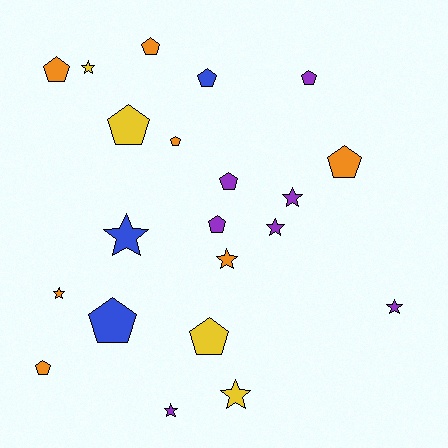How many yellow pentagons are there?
There are 2 yellow pentagons.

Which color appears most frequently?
Orange, with 7 objects.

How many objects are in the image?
There are 21 objects.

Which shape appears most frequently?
Pentagon, with 12 objects.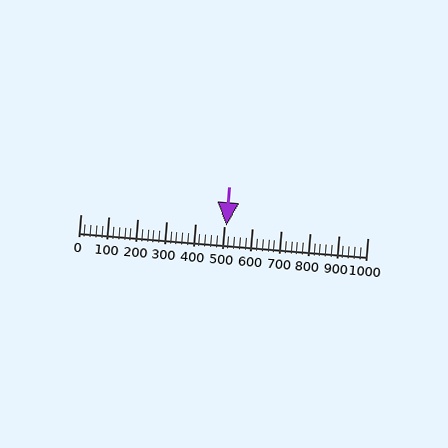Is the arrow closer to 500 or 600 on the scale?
The arrow is closer to 500.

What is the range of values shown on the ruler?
The ruler shows values from 0 to 1000.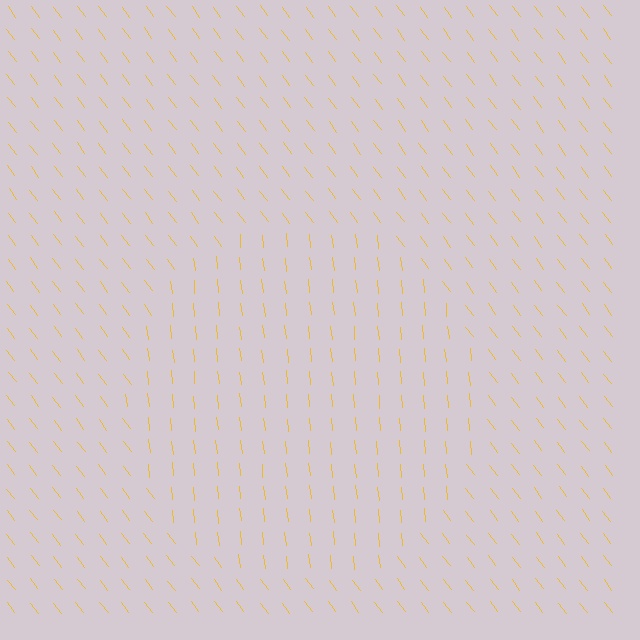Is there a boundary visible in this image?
Yes, there is a texture boundary formed by a change in line orientation.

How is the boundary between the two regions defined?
The boundary is defined purely by a change in line orientation (approximately 31 degrees difference). All lines are the same color and thickness.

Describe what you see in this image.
The image is filled with small yellow line segments. A circle region in the image has lines oriented differently from the surrounding lines, creating a visible texture boundary.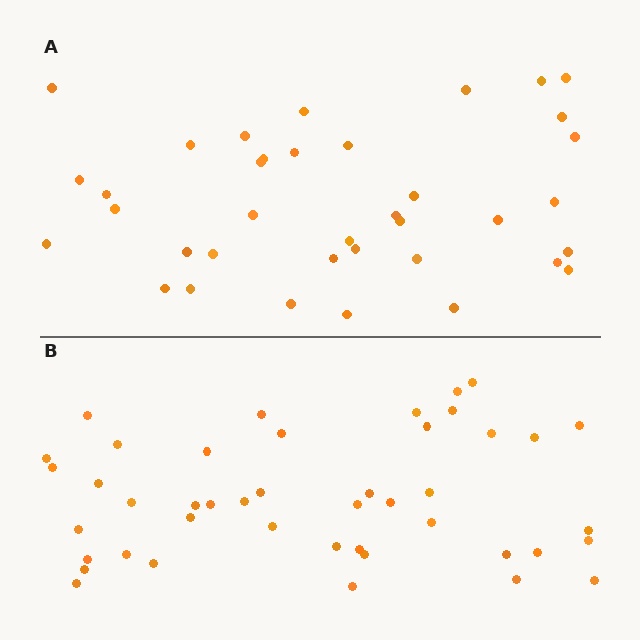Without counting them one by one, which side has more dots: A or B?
Region B (the bottom region) has more dots.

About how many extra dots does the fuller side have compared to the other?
Region B has roughly 8 or so more dots than region A.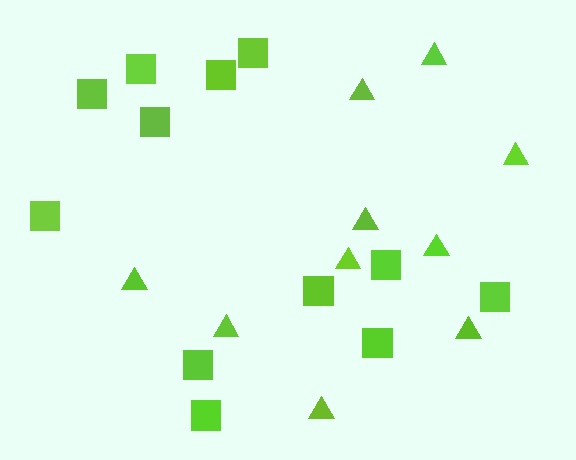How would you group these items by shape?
There are 2 groups: one group of squares (12) and one group of triangles (10).